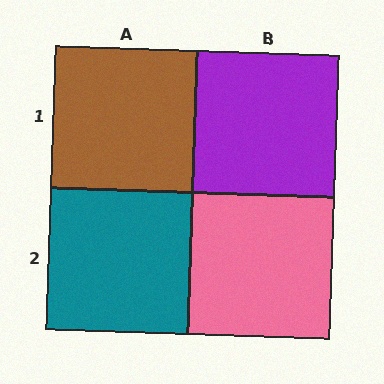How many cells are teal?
1 cell is teal.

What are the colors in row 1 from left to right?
Brown, purple.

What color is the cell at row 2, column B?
Pink.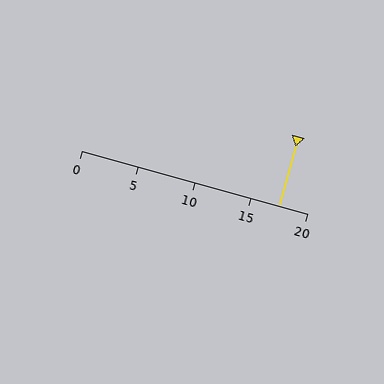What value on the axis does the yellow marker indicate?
The marker indicates approximately 17.5.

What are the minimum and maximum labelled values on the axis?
The axis runs from 0 to 20.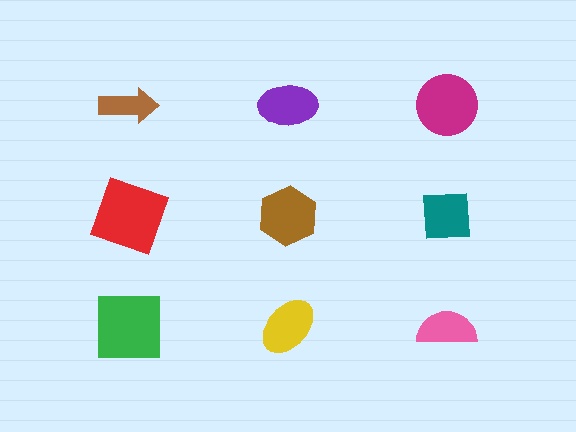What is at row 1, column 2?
A purple ellipse.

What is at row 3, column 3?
A pink semicircle.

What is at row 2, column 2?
A brown hexagon.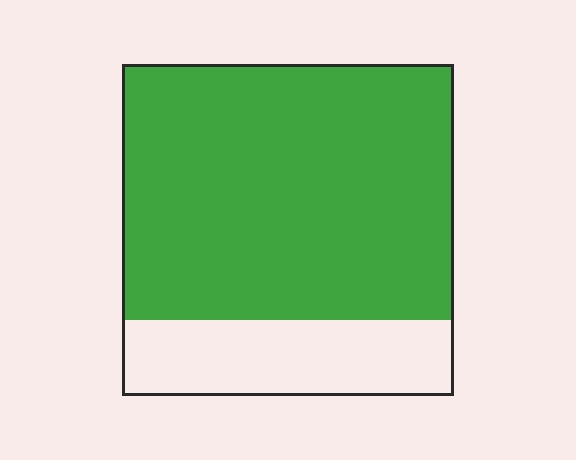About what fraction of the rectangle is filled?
About three quarters (3/4).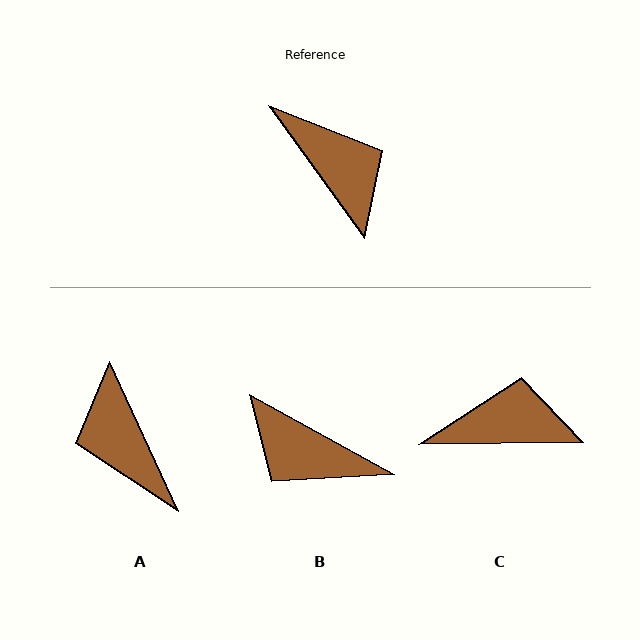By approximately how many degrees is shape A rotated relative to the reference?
Approximately 169 degrees counter-clockwise.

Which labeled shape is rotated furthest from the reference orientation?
A, about 169 degrees away.